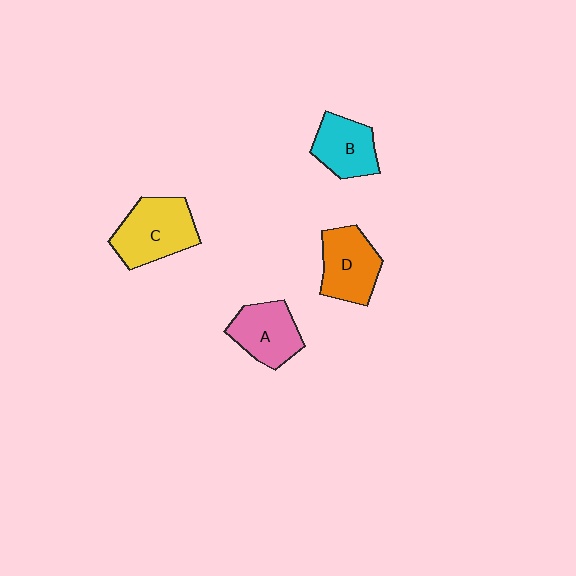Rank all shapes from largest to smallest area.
From largest to smallest: C (yellow), D (orange), A (pink), B (cyan).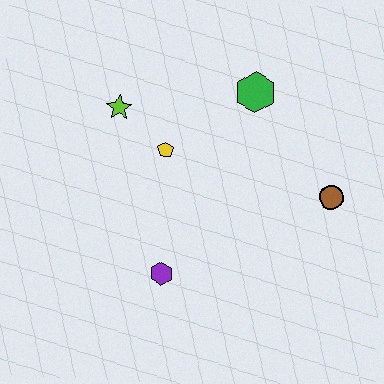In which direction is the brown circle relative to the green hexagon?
The brown circle is below the green hexagon.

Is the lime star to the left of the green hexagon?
Yes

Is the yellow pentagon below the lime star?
Yes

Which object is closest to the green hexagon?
The yellow pentagon is closest to the green hexagon.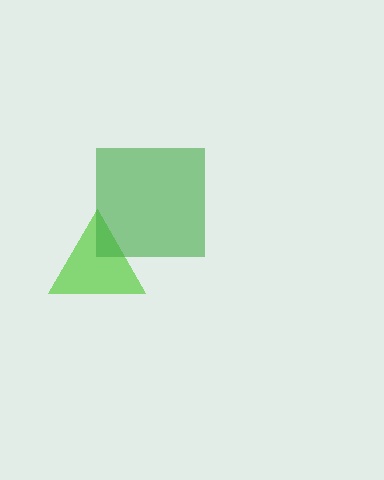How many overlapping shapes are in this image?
There are 2 overlapping shapes in the image.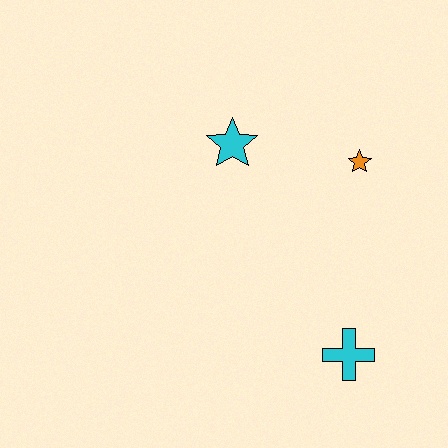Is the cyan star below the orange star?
No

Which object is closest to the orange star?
The cyan star is closest to the orange star.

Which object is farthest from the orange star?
The cyan cross is farthest from the orange star.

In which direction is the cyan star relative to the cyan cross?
The cyan star is above the cyan cross.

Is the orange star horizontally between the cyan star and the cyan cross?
No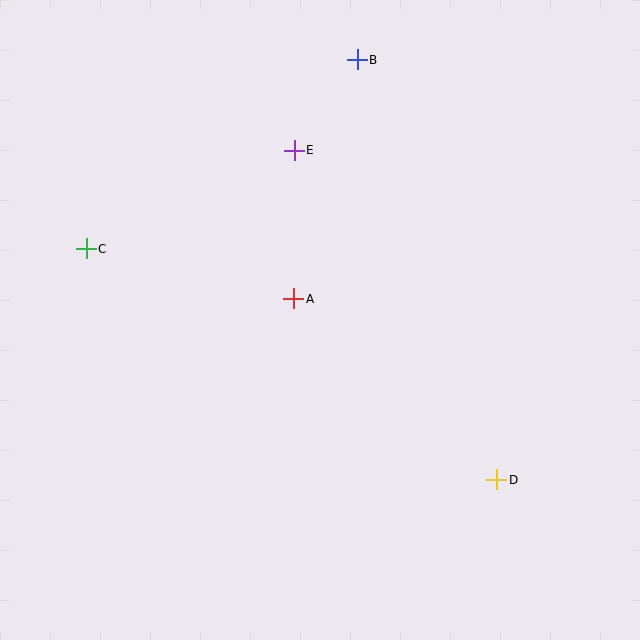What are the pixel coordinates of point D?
Point D is at (497, 480).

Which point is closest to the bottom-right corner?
Point D is closest to the bottom-right corner.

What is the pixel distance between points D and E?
The distance between D and E is 387 pixels.